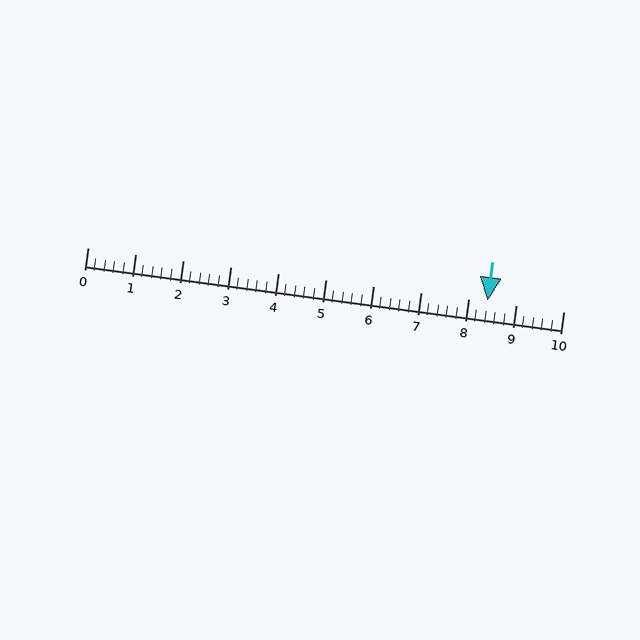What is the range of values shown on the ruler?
The ruler shows values from 0 to 10.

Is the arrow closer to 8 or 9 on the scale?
The arrow is closer to 8.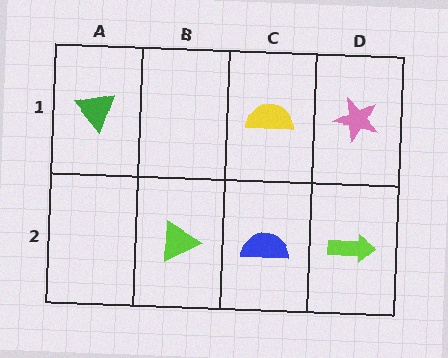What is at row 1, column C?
A yellow semicircle.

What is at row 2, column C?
A blue semicircle.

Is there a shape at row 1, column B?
No, that cell is empty.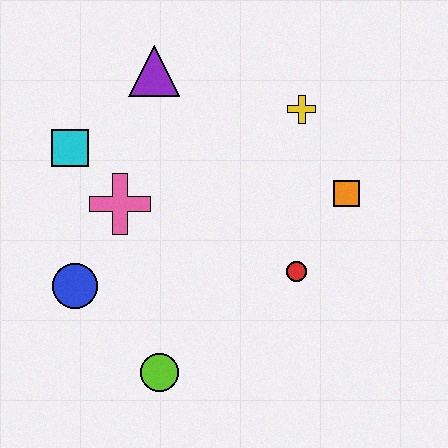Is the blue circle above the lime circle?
Yes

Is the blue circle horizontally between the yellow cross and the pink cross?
No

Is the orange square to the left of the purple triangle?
No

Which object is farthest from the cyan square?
The orange square is farthest from the cyan square.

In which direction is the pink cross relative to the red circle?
The pink cross is to the left of the red circle.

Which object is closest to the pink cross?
The cyan square is closest to the pink cross.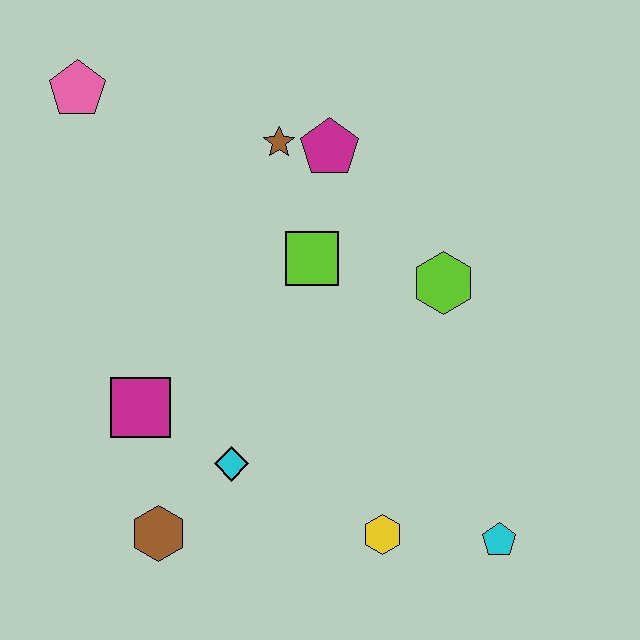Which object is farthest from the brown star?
The cyan pentagon is farthest from the brown star.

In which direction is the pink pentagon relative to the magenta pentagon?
The pink pentagon is to the left of the magenta pentagon.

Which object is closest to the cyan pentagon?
The yellow hexagon is closest to the cyan pentagon.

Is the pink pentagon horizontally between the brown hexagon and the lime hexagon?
No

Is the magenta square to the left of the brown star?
Yes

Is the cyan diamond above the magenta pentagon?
No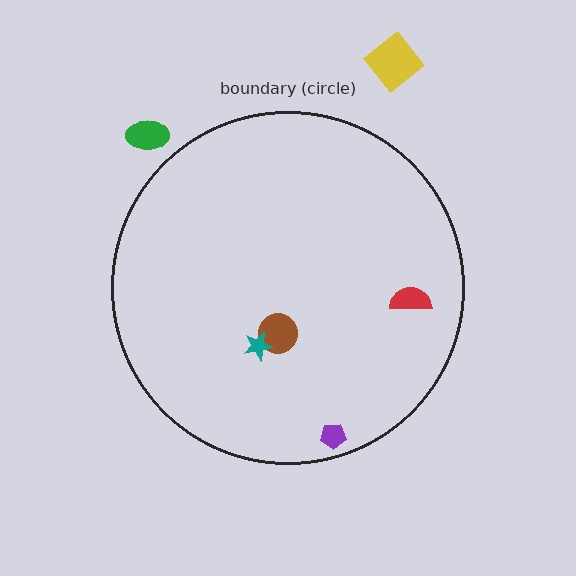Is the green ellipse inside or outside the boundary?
Outside.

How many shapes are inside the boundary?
4 inside, 2 outside.